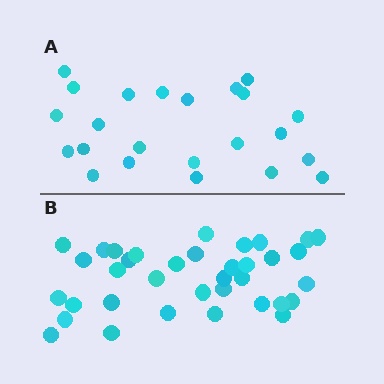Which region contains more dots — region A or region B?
Region B (the bottom region) has more dots.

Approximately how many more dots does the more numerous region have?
Region B has approximately 15 more dots than region A.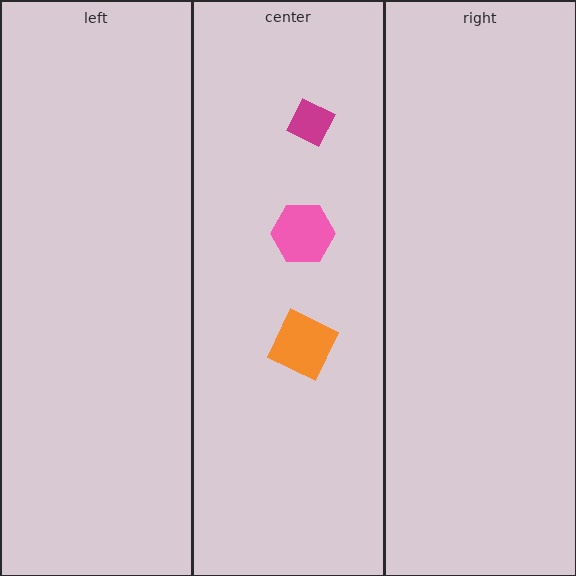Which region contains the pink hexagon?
The center region.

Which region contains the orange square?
The center region.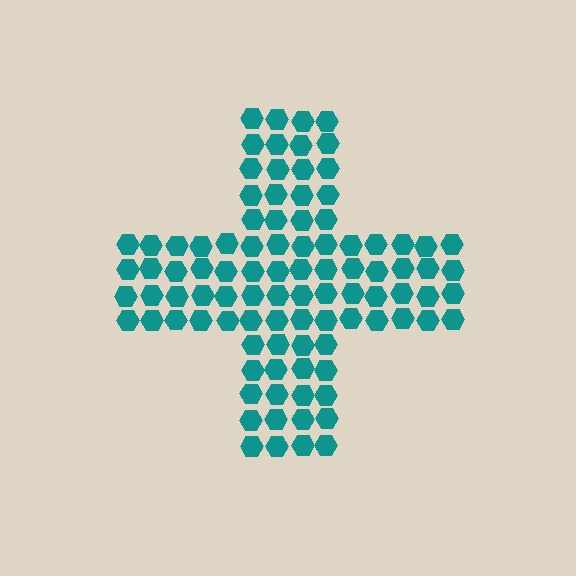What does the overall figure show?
The overall figure shows a cross.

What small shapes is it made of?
It is made of small hexagons.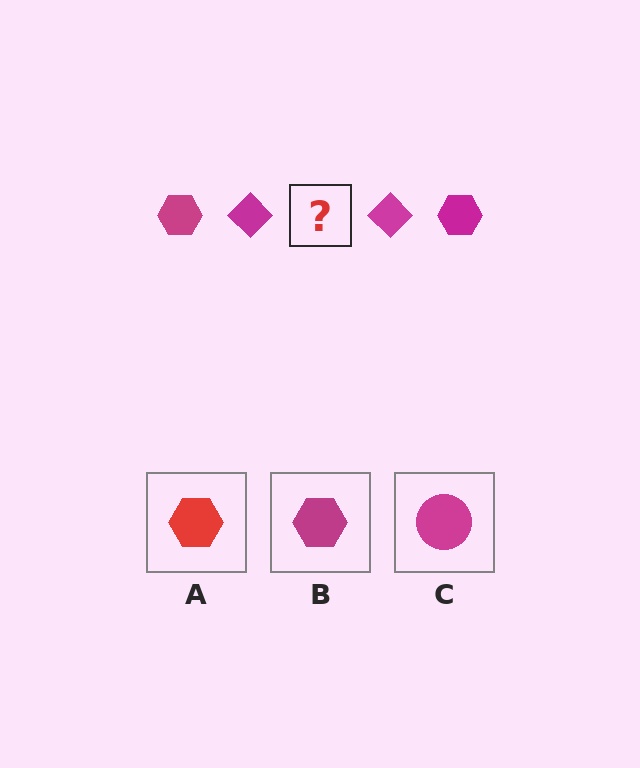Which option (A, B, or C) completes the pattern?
B.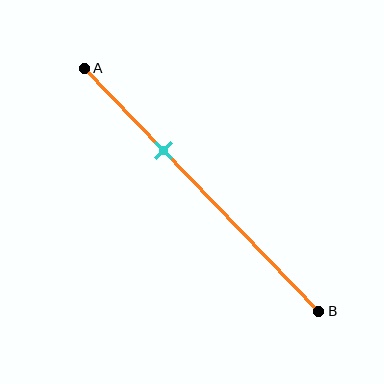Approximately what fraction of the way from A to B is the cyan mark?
The cyan mark is approximately 35% of the way from A to B.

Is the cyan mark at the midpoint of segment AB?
No, the mark is at about 35% from A, not at the 50% midpoint.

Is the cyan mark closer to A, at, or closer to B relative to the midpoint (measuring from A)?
The cyan mark is closer to point A than the midpoint of segment AB.